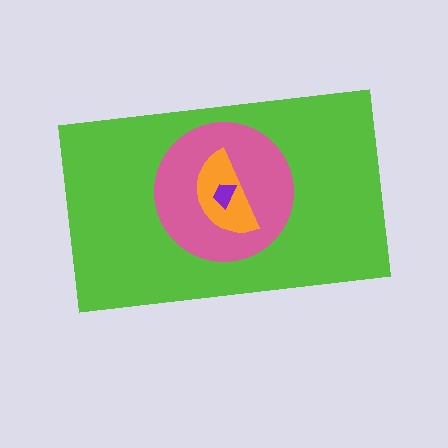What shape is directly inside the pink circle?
The orange semicircle.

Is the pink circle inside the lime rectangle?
Yes.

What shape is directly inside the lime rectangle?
The pink circle.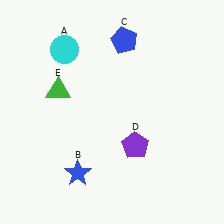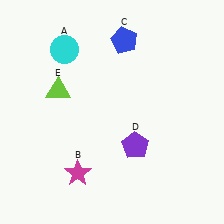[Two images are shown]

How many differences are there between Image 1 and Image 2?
There are 2 differences between the two images.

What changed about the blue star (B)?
In Image 1, B is blue. In Image 2, it changed to magenta.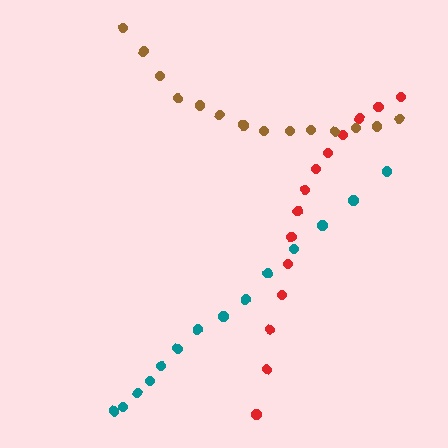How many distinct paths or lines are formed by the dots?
There are 3 distinct paths.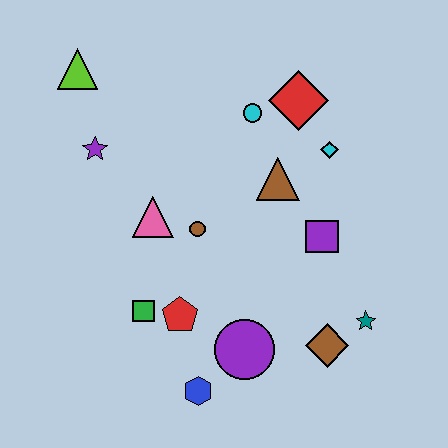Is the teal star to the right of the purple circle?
Yes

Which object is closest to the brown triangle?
The cyan diamond is closest to the brown triangle.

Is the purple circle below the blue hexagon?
No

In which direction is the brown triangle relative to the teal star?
The brown triangle is above the teal star.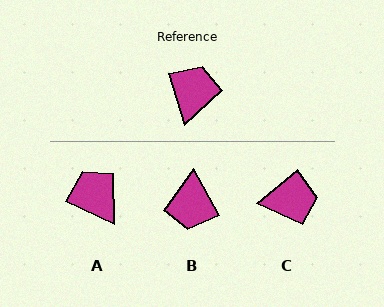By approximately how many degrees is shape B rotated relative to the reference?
Approximately 168 degrees clockwise.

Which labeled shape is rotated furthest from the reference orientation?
B, about 168 degrees away.